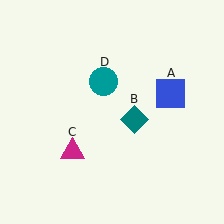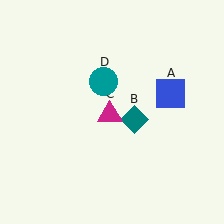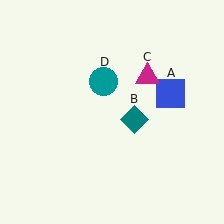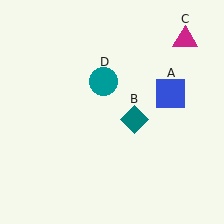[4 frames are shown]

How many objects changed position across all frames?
1 object changed position: magenta triangle (object C).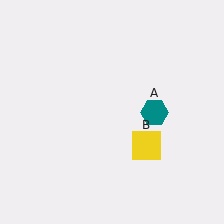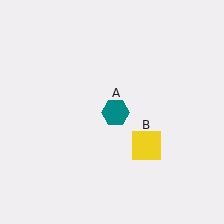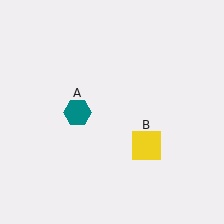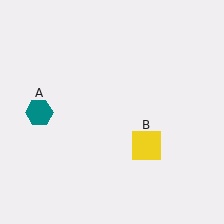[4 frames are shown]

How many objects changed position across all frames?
1 object changed position: teal hexagon (object A).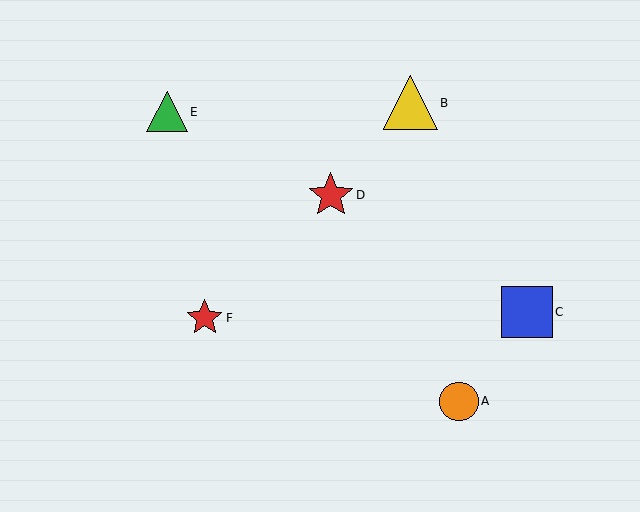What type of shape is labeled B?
Shape B is a yellow triangle.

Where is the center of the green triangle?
The center of the green triangle is at (167, 112).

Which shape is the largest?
The yellow triangle (labeled B) is the largest.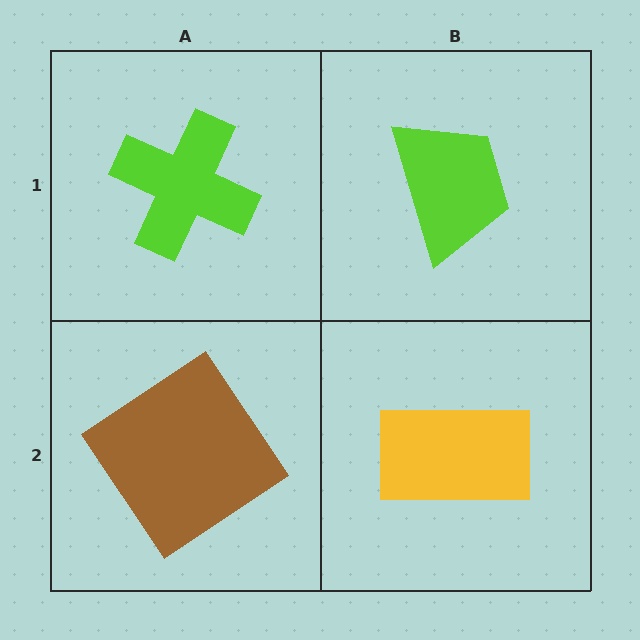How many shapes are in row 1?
2 shapes.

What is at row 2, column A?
A brown diamond.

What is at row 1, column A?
A lime cross.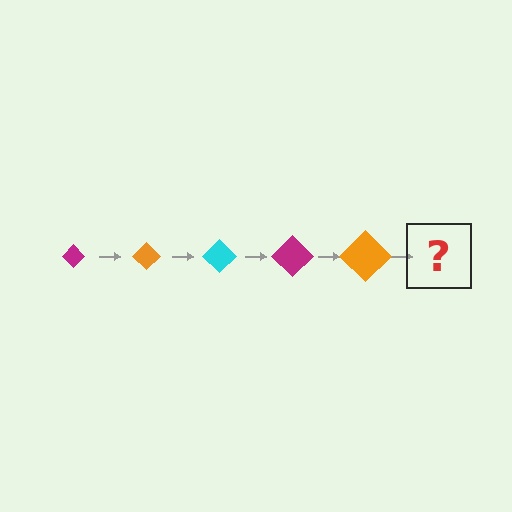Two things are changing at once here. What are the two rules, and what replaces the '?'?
The two rules are that the diamond grows larger each step and the color cycles through magenta, orange, and cyan. The '?' should be a cyan diamond, larger than the previous one.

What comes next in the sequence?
The next element should be a cyan diamond, larger than the previous one.